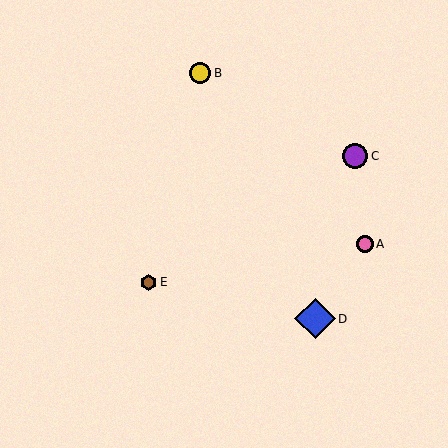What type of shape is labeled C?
Shape C is a purple circle.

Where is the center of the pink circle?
The center of the pink circle is at (365, 244).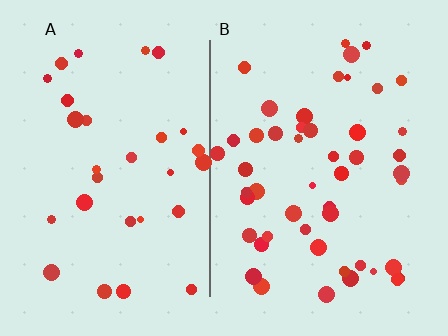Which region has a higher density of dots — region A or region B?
B (the right).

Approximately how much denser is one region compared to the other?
Approximately 1.7× — region B over region A.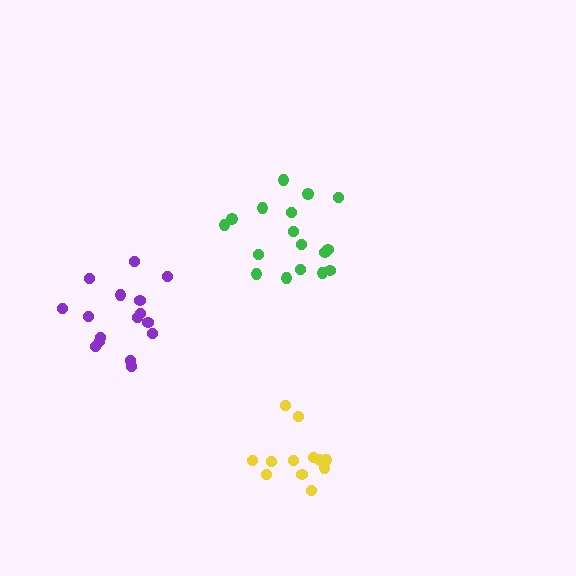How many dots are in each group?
Group 1: 16 dots, Group 2: 17 dots, Group 3: 12 dots (45 total).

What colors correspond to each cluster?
The clusters are colored: purple, green, yellow.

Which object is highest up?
The green cluster is topmost.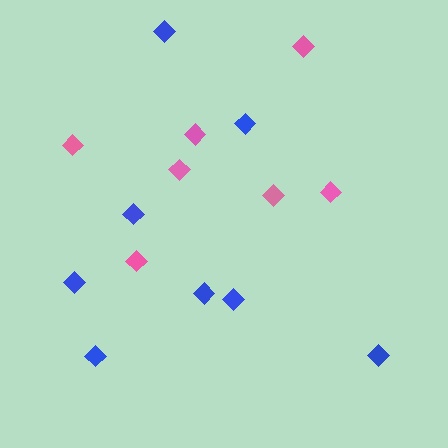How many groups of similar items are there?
There are 2 groups: one group of blue diamonds (8) and one group of pink diamonds (7).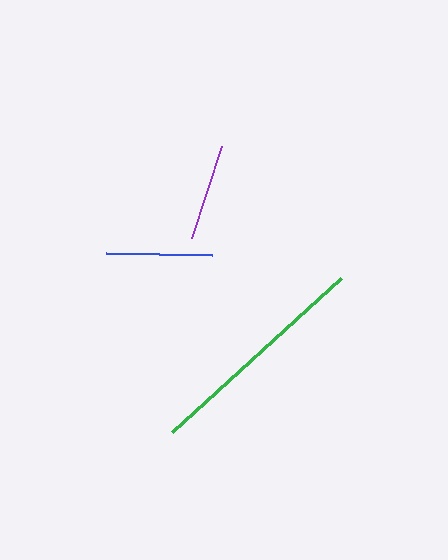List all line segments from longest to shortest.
From longest to shortest: green, blue, purple.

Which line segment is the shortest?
The purple line is the shortest at approximately 97 pixels.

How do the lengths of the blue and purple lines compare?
The blue and purple lines are approximately the same length.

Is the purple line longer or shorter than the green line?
The green line is longer than the purple line.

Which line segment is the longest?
The green line is the longest at approximately 229 pixels.